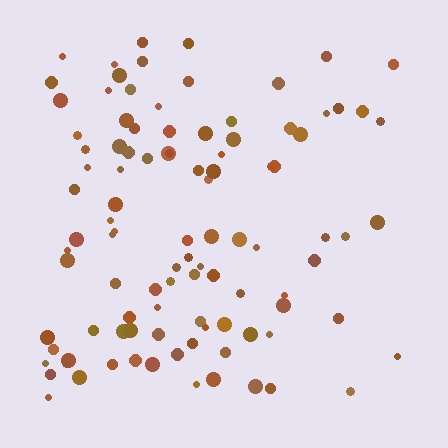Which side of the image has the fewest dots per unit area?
The right.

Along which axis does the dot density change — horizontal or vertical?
Horizontal.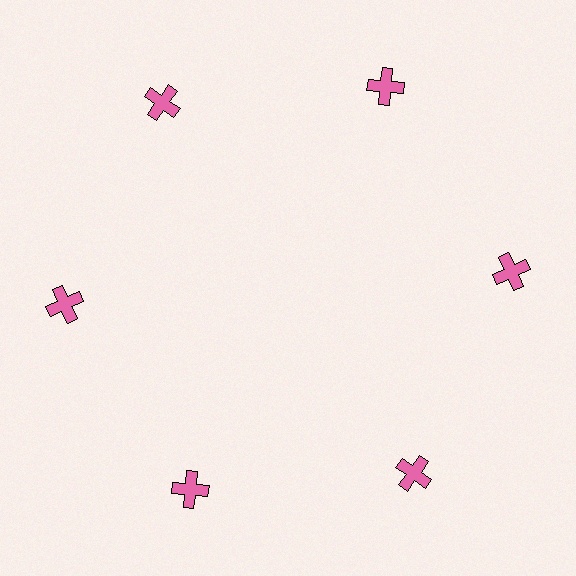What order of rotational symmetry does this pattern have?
This pattern has 6-fold rotational symmetry.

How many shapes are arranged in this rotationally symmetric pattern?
There are 6 shapes, arranged in 6 groups of 1.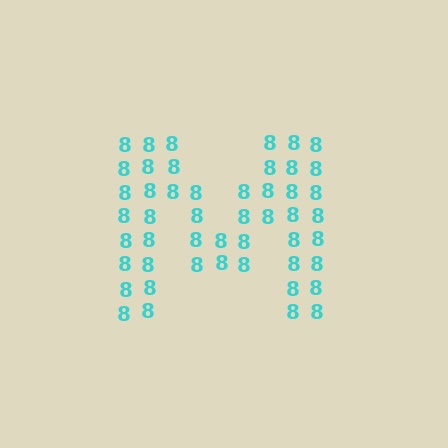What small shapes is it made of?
It is made of small digit 8's.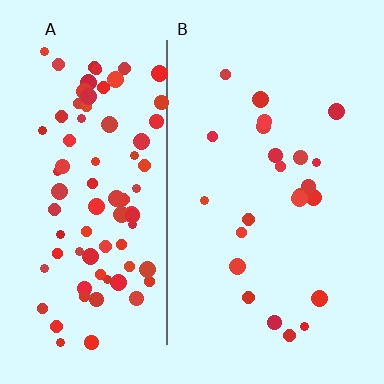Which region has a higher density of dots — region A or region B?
A (the left).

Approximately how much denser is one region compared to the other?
Approximately 3.6× — region A over region B.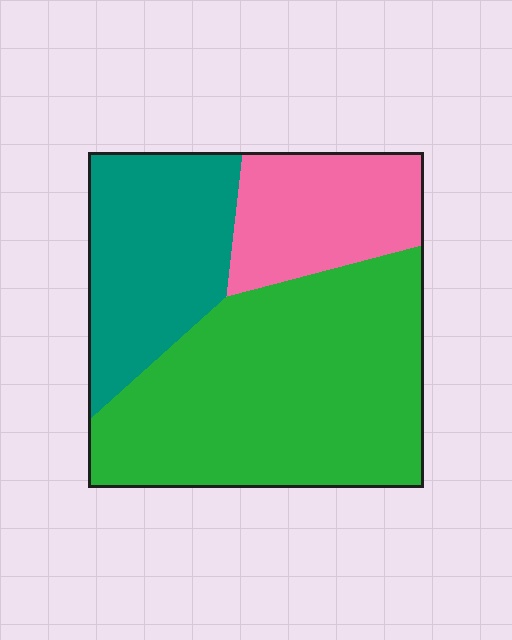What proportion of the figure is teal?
Teal covers 26% of the figure.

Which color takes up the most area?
Green, at roughly 55%.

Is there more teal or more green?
Green.